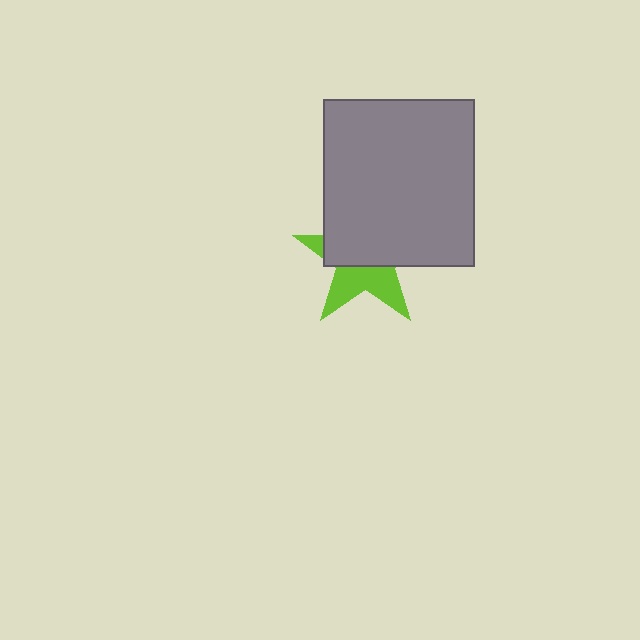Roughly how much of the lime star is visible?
A small part of it is visible (roughly 43%).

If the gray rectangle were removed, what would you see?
You would see the complete lime star.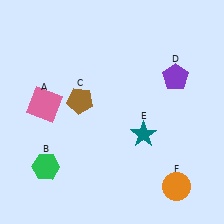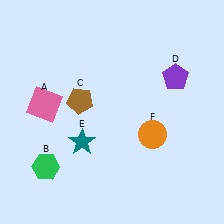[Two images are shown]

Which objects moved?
The objects that moved are: the teal star (E), the orange circle (F).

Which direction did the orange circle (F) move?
The orange circle (F) moved up.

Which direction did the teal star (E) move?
The teal star (E) moved left.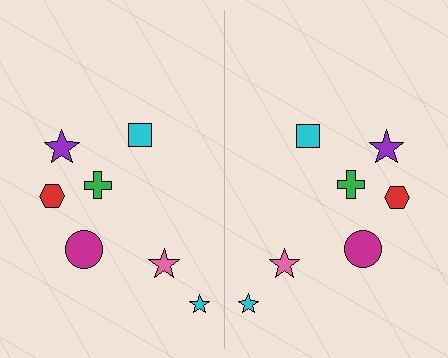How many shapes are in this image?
There are 14 shapes in this image.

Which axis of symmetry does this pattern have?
The pattern has a vertical axis of symmetry running through the center of the image.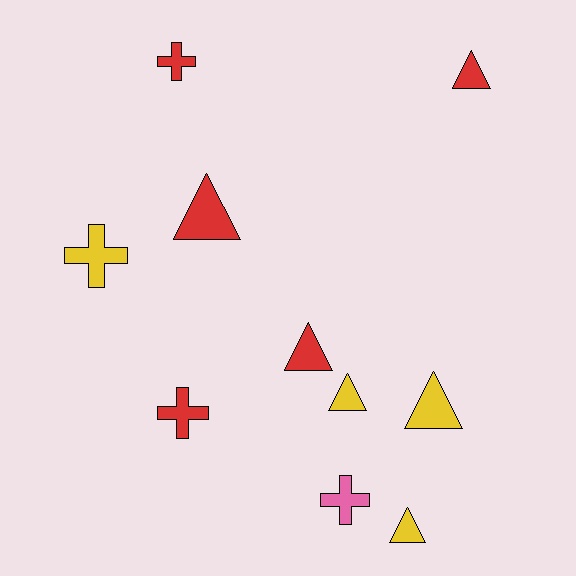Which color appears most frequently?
Red, with 5 objects.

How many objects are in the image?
There are 10 objects.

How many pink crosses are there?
There is 1 pink cross.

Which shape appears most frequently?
Triangle, with 6 objects.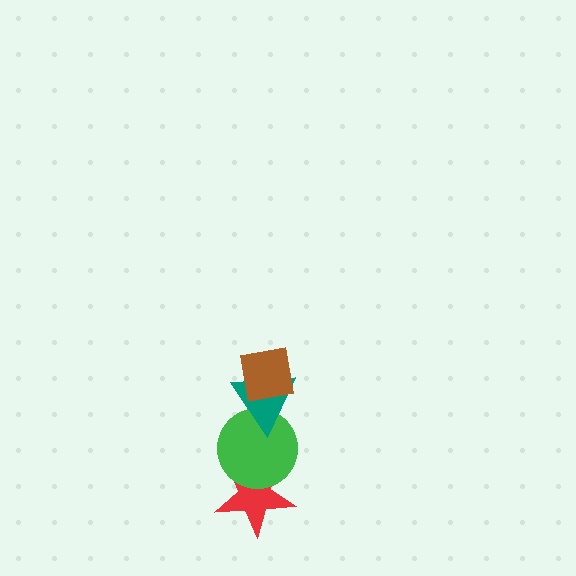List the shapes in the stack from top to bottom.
From top to bottom: the brown square, the teal triangle, the green circle, the red star.